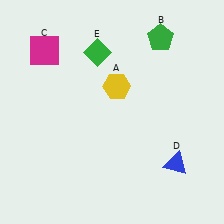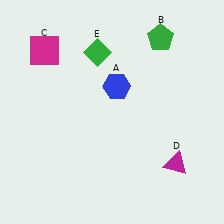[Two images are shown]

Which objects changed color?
A changed from yellow to blue. D changed from blue to magenta.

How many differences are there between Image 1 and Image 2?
There are 2 differences between the two images.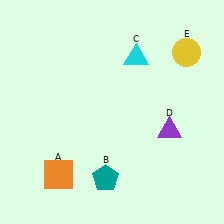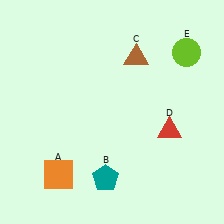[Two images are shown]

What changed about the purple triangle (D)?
In Image 1, D is purple. In Image 2, it changed to red.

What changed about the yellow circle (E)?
In Image 1, E is yellow. In Image 2, it changed to lime.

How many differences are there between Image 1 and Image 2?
There are 3 differences between the two images.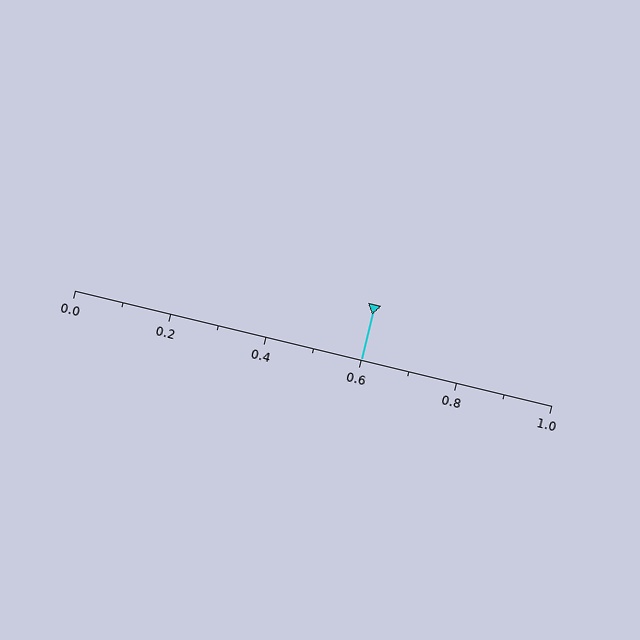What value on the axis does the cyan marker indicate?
The marker indicates approximately 0.6.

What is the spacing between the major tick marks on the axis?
The major ticks are spaced 0.2 apart.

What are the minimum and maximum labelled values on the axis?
The axis runs from 0.0 to 1.0.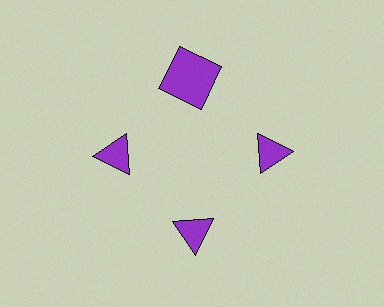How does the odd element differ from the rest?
It has a different shape: square instead of triangle.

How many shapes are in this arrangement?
There are 4 shapes arranged in a ring pattern.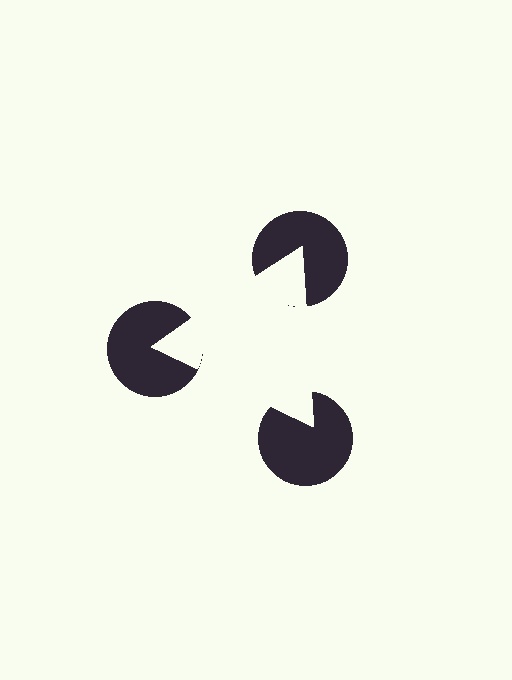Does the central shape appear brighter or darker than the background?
It typically appears slightly brighter than the background, even though no actual brightness change is drawn.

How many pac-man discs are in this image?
There are 3 — one at each vertex of the illusory triangle.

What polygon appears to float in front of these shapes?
An illusory triangle — its edges are inferred from the aligned wedge cuts in the pac-man discs, not physically drawn.